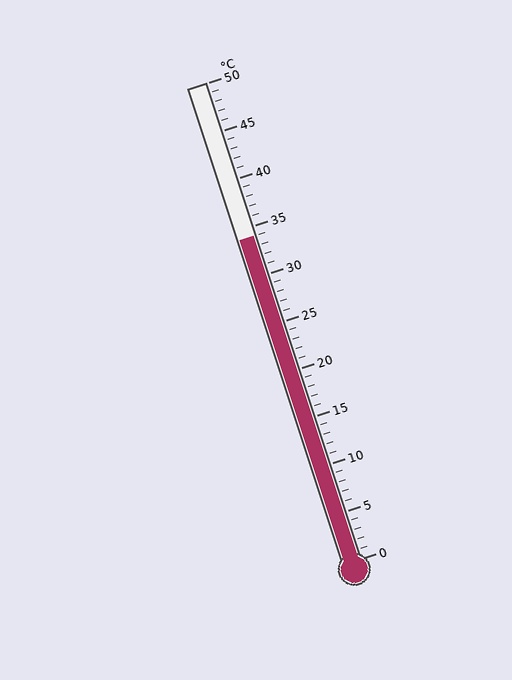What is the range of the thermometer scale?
The thermometer scale ranges from 0°C to 50°C.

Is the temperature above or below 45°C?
The temperature is below 45°C.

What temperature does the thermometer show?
The thermometer shows approximately 34°C.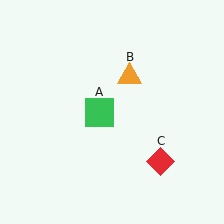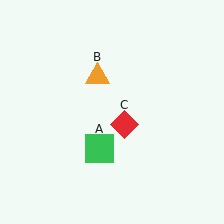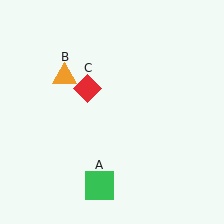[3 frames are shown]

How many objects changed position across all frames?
3 objects changed position: green square (object A), orange triangle (object B), red diamond (object C).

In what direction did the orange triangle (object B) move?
The orange triangle (object B) moved left.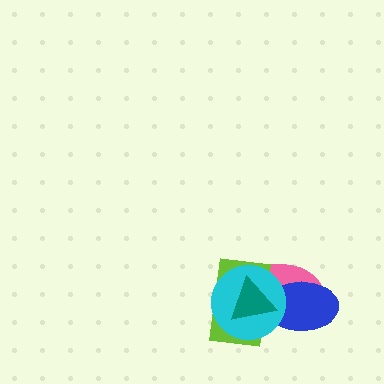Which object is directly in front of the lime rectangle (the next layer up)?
The cyan circle is directly in front of the lime rectangle.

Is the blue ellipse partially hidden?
Yes, it is partially covered by another shape.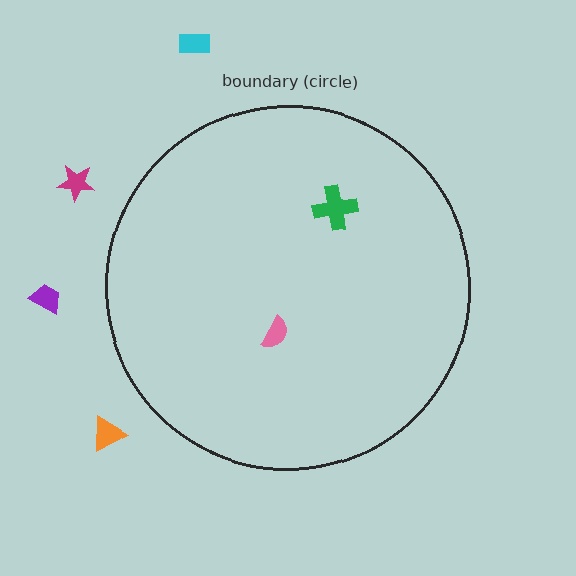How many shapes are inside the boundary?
2 inside, 4 outside.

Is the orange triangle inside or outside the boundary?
Outside.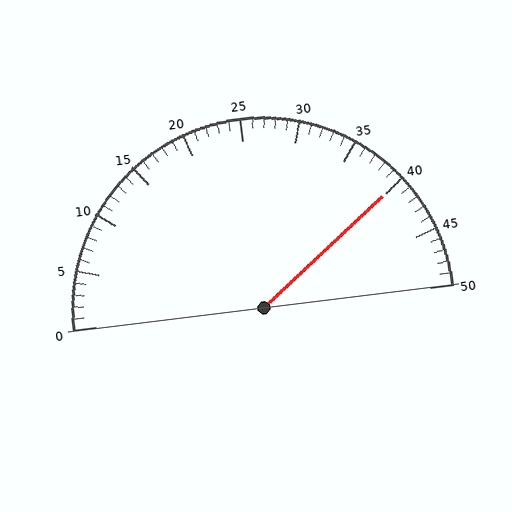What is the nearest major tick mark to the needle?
The nearest major tick mark is 40.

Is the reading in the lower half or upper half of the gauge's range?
The reading is in the upper half of the range (0 to 50).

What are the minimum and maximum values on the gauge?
The gauge ranges from 0 to 50.